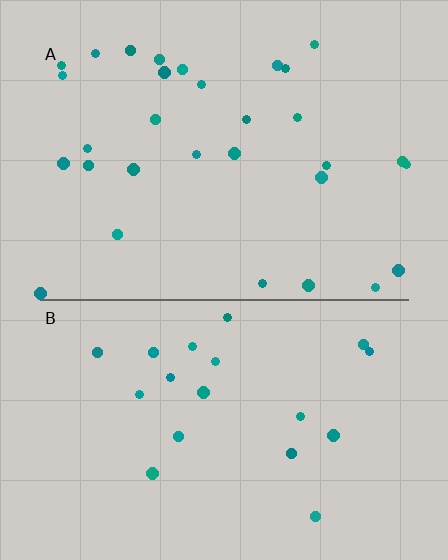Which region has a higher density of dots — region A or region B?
A (the top).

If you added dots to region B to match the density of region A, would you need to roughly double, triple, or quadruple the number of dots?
Approximately double.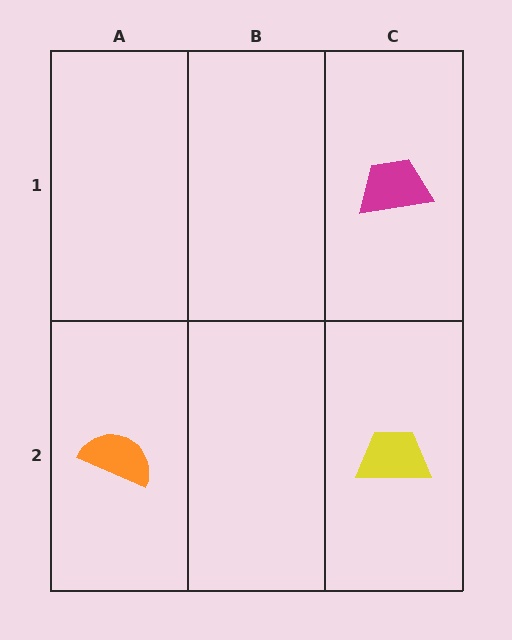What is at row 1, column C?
A magenta trapezoid.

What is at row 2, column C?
A yellow trapezoid.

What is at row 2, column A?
An orange semicircle.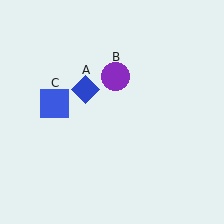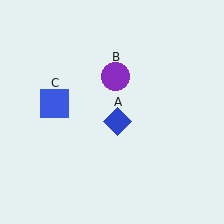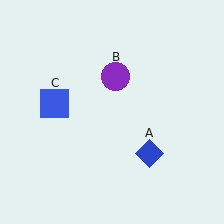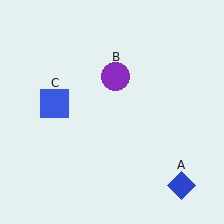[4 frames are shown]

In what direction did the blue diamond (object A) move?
The blue diamond (object A) moved down and to the right.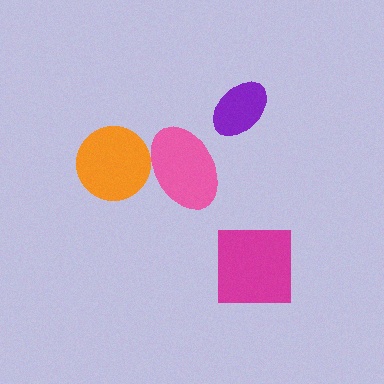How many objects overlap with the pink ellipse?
1 object overlaps with the pink ellipse.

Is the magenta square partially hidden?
No, no other shape covers it.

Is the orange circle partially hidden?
Yes, it is partially covered by another shape.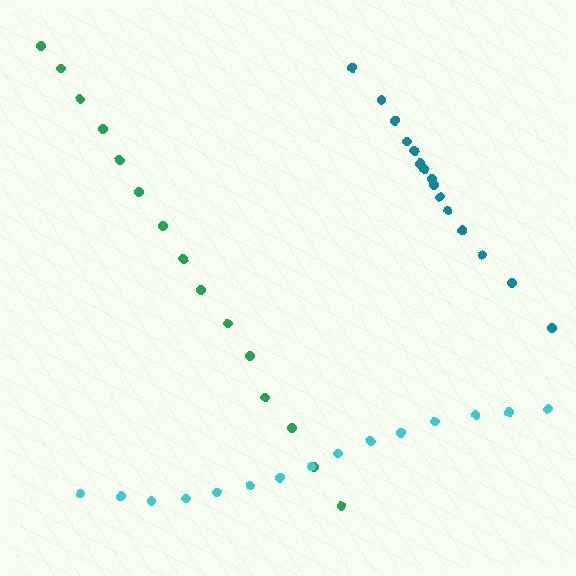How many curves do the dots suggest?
There are 3 distinct paths.